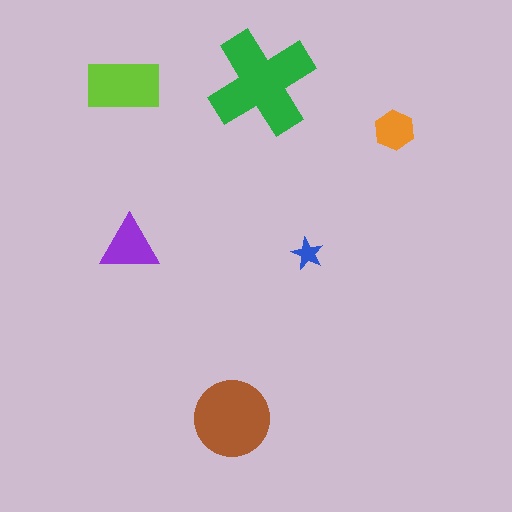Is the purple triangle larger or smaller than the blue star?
Larger.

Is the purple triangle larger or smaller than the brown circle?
Smaller.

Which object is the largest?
The green cross.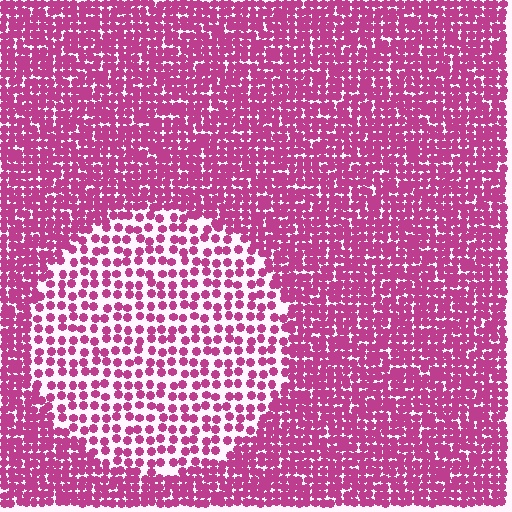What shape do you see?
I see a circle.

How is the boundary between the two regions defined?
The boundary is defined by a change in element density (approximately 2.0x ratio). All elements are the same color, size, and shape.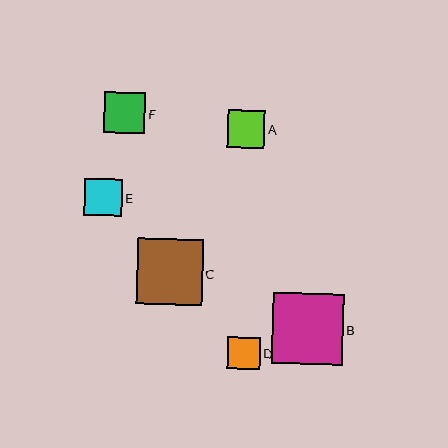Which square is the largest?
Square B is the largest with a size of approximately 71 pixels.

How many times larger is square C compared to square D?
Square C is approximately 2.0 times the size of square D.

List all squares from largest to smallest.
From largest to smallest: B, C, F, A, E, D.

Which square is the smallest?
Square D is the smallest with a size of approximately 33 pixels.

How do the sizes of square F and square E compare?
Square F and square E are approximately the same size.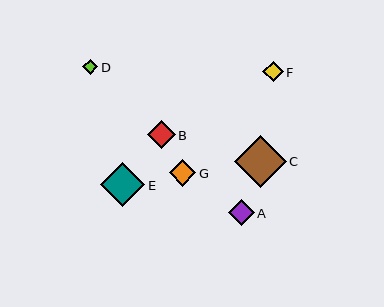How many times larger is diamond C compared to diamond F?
Diamond C is approximately 2.6 times the size of diamond F.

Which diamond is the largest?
Diamond C is the largest with a size of approximately 52 pixels.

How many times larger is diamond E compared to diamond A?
Diamond E is approximately 1.7 times the size of diamond A.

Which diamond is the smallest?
Diamond D is the smallest with a size of approximately 15 pixels.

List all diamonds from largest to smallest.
From largest to smallest: C, E, B, G, A, F, D.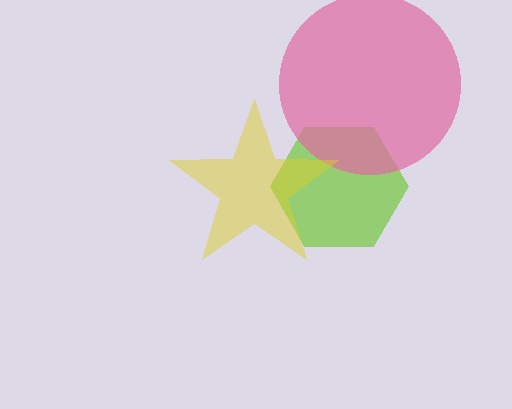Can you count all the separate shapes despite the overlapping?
Yes, there are 3 separate shapes.